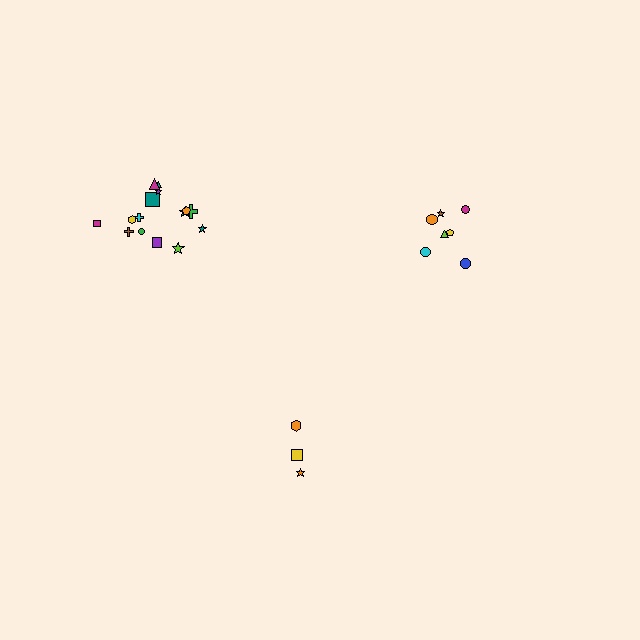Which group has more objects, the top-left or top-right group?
The top-left group.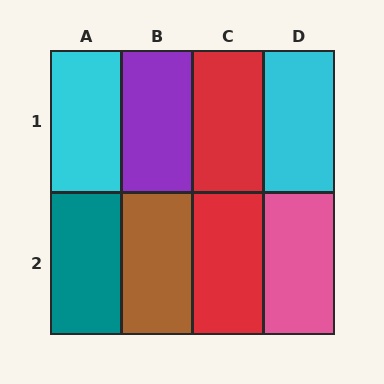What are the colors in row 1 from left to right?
Cyan, purple, red, cyan.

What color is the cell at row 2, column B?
Brown.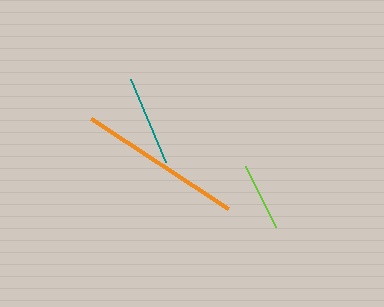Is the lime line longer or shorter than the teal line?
The teal line is longer than the lime line.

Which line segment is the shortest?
The lime line is the shortest at approximately 68 pixels.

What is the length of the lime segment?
The lime segment is approximately 68 pixels long.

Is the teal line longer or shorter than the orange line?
The orange line is longer than the teal line.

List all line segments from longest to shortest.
From longest to shortest: orange, teal, lime.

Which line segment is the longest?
The orange line is the longest at approximately 164 pixels.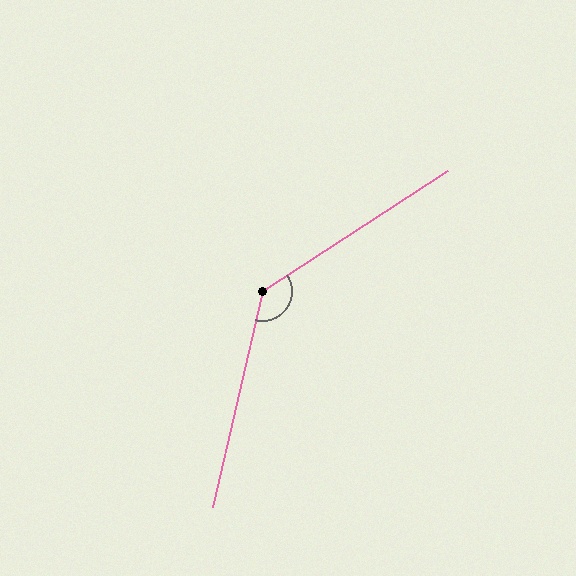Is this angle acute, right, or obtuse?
It is obtuse.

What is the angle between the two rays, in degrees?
Approximately 136 degrees.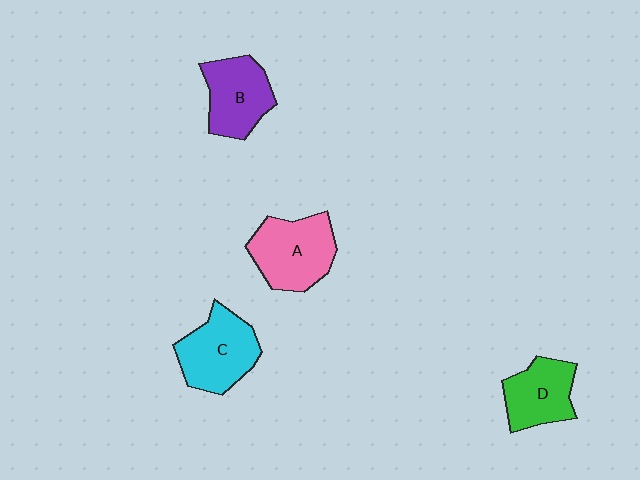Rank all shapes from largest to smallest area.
From largest to smallest: A (pink), C (cyan), B (purple), D (green).